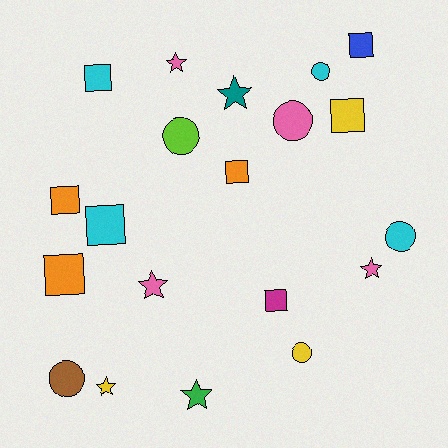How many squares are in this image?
There are 8 squares.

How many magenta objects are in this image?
There is 1 magenta object.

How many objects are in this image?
There are 20 objects.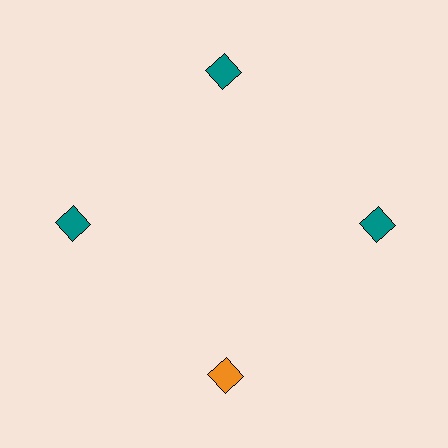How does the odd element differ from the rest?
It has a different color: orange instead of teal.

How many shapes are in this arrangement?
There are 4 shapes arranged in a ring pattern.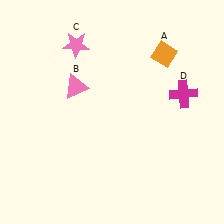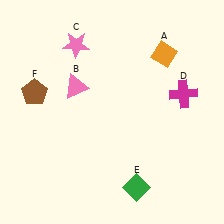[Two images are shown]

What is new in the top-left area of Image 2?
A brown pentagon (F) was added in the top-left area of Image 2.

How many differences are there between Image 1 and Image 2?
There are 2 differences between the two images.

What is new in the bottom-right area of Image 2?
A green diamond (E) was added in the bottom-right area of Image 2.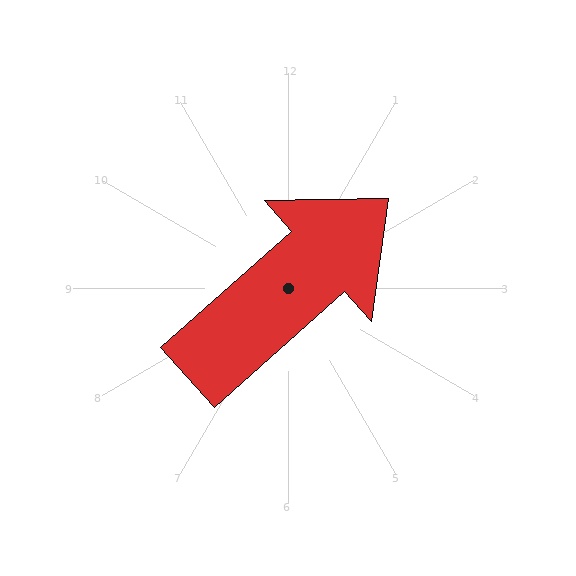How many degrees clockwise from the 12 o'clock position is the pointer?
Approximately 48 degrees.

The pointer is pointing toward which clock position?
Roughly 2 o'clock.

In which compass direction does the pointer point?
Northeast.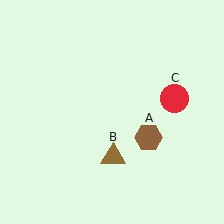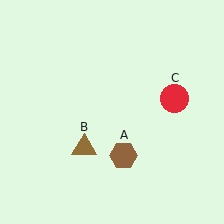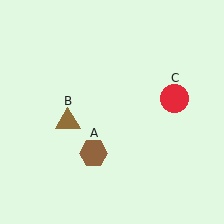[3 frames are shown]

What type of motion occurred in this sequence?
The brown hexagon (object A), brown triangle (object B) rotated clockwise around the center of the scene.